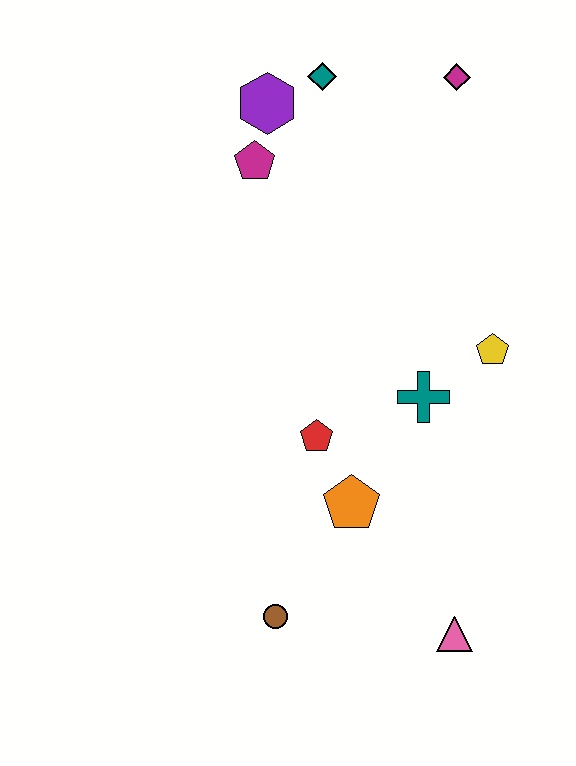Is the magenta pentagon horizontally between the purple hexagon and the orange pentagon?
No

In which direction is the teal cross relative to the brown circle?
The teal cross is above the brown circle.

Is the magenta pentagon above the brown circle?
Yes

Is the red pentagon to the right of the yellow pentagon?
No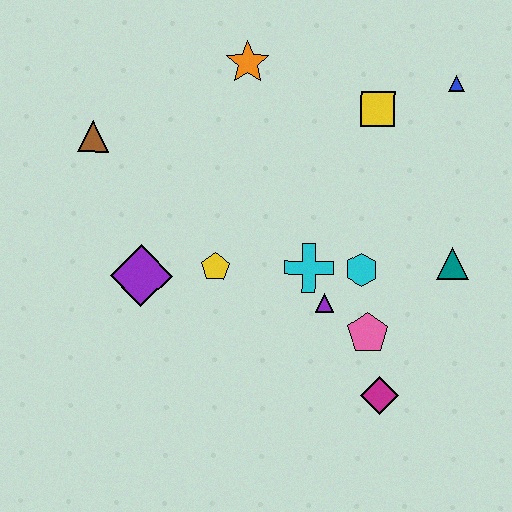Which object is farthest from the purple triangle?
The brown triangle is farthest from the purple triangle.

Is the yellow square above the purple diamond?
Yes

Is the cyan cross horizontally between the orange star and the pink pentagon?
Yes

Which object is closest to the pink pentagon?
The purple triangle is closest to the pink pentagon.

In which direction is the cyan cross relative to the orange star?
The cyan cross is below the orange star.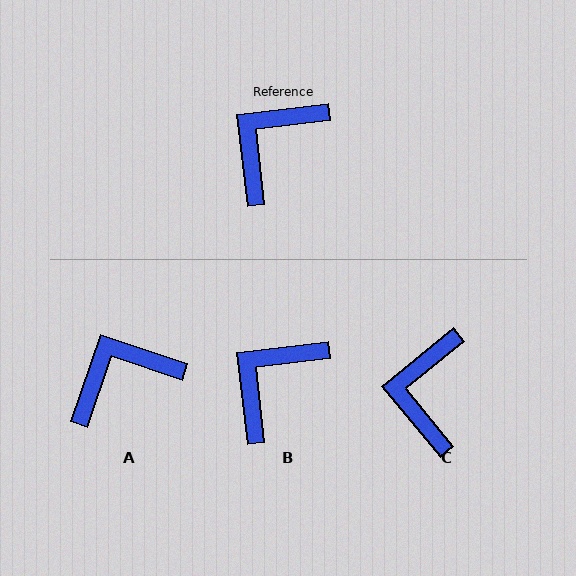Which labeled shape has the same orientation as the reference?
B.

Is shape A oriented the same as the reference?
No, it is off by about 25 degrees.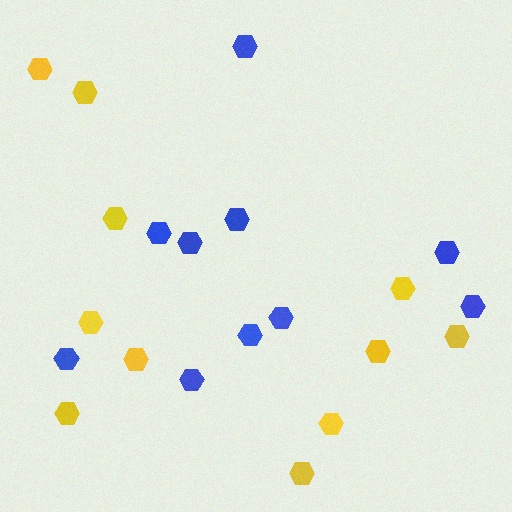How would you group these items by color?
There are 2 groups: one group of yellow hexagons (11) and one group of blue hexagons (10).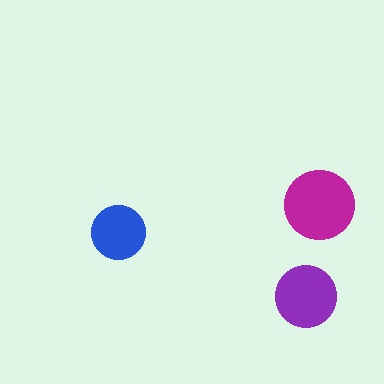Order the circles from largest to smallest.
the magenta one, the purple one, the blue one.